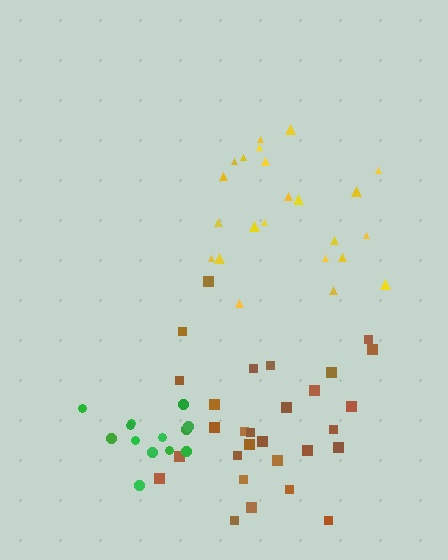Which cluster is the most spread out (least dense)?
Yellow.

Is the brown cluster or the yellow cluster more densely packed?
Brown.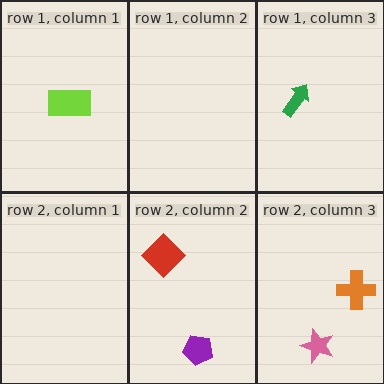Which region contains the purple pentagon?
The row 2, column 2 region.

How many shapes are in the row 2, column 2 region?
2.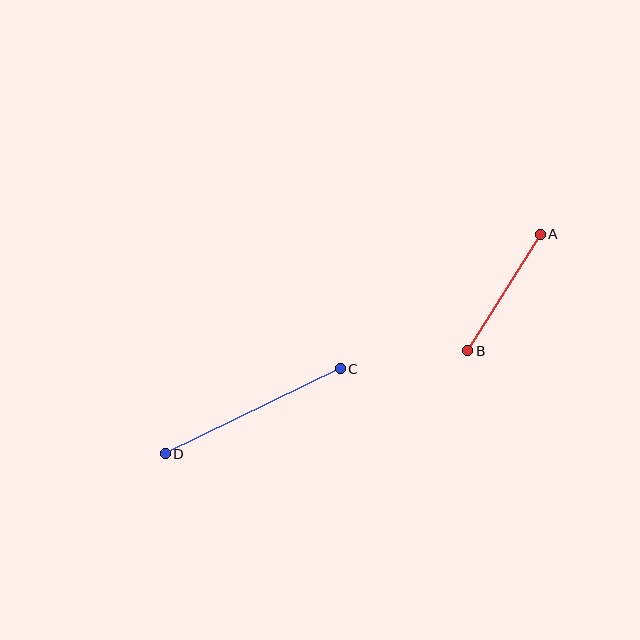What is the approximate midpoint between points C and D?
The midpoint is at approximately (253, 411) pixels.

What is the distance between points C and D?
The distance is approximately 194 pixels.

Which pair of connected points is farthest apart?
Points C and D are farthest apart.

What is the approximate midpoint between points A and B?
The midpoint is at approximately (504, 292) pixels.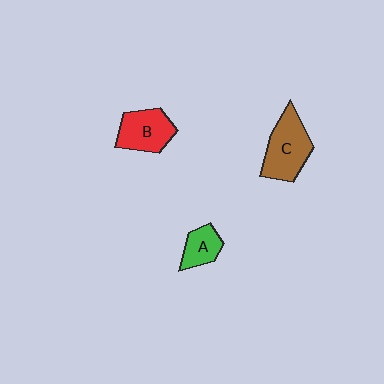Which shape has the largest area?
Shape C (brown).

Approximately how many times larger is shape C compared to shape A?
Approximately 1.9 times.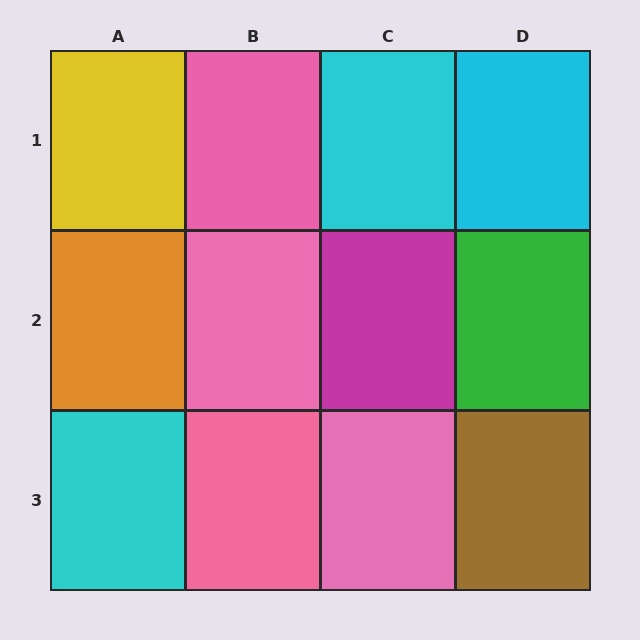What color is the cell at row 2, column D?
Green.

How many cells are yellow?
1 cell is yellow.